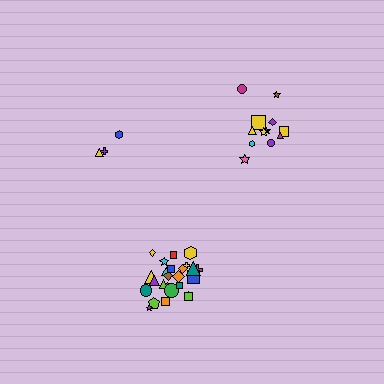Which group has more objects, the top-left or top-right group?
The top-right group.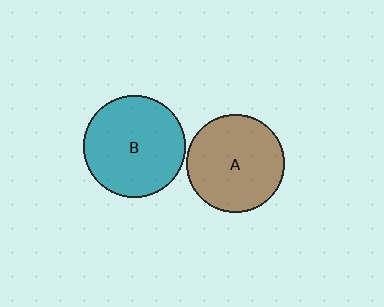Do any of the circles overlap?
No, none of the circles overlap.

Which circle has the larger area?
Circle B (teal).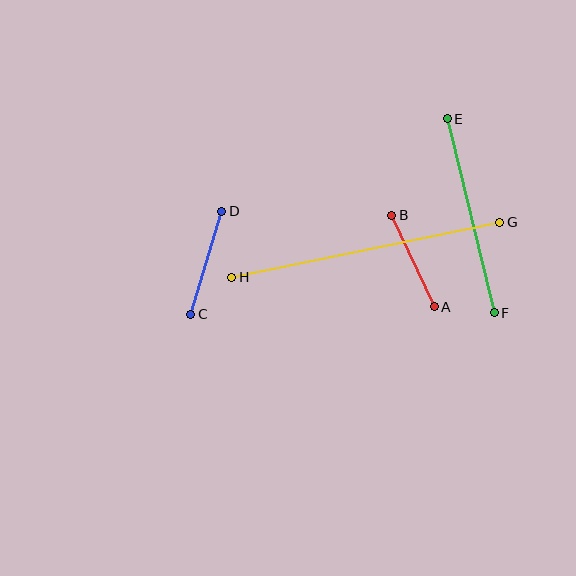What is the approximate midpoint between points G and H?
The midpoint is at approximately (366, 250) pixels.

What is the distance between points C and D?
The distance is approximately 108 pixels.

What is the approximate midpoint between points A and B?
The midpoint is at approximately (413, 261) pixels.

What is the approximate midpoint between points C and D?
The midpoint is at approximately (206, 263) pixels.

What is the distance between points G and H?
The distance is approximately 273 pixels.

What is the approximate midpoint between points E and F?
The midpoint is at approximately (471, 216) pixels.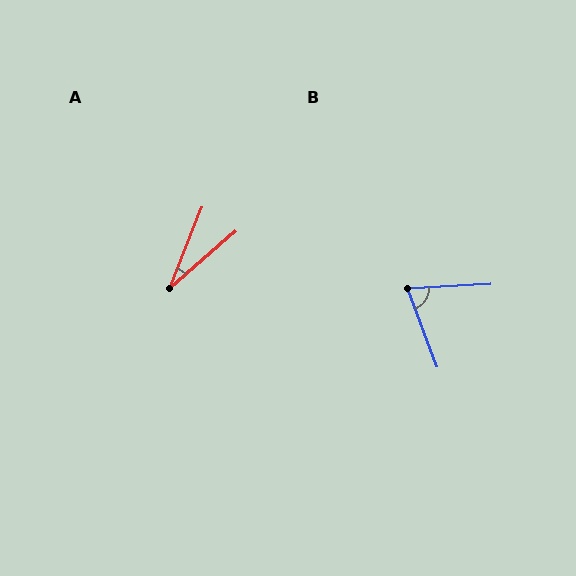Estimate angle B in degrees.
Approximately 72 degrees.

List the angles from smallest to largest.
A (27°), B (72°).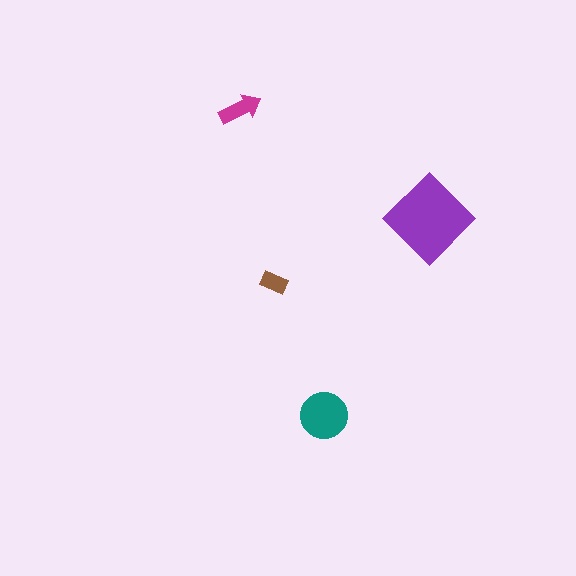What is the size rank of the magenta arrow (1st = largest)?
3rd.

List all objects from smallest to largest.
The brown rectangle, the magenta arrow, the teal circle, the purple diamond.